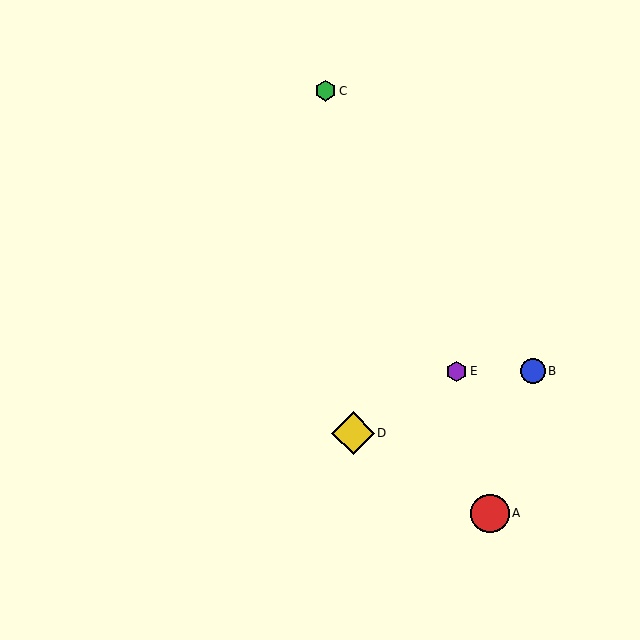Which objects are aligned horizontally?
Objects B, E are aligned horizontally.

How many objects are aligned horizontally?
2 objects (B, E) are aligned horizontally.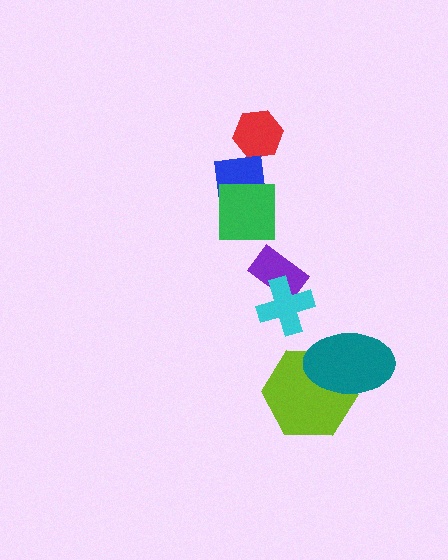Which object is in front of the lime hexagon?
The teal ellipse is in front of the lime hexagon.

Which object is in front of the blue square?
The green square is in front of the blue square.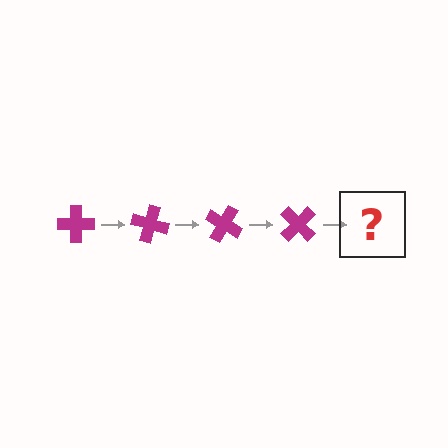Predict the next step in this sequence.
The next step is a magenta cross rotated 60 degrees.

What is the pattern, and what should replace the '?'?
The pattern is that the cross rotates 15 degrees each step. The '?' should be a magenta cross rotated 60 degrees.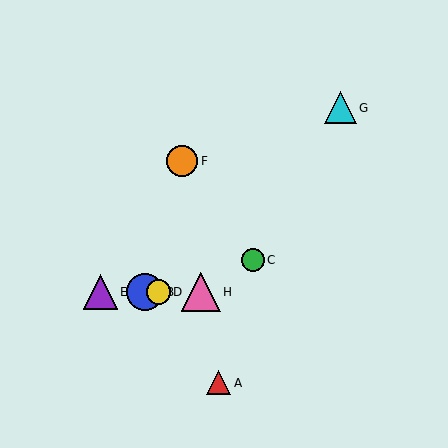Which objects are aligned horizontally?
Objects B, D, E, H are aligned horizontally.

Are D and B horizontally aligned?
Yes, both are at y≈292.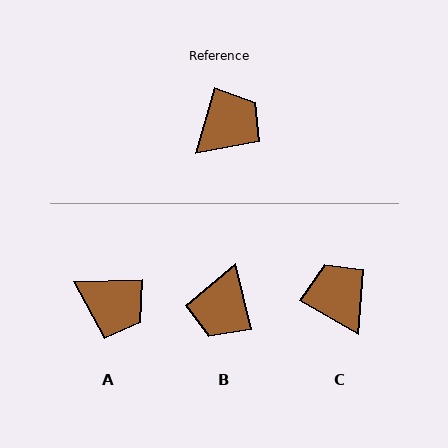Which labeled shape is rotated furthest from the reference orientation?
B, about 150 degrees away.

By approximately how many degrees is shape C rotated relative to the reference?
Approximately 76 degrees counter-clockwise.